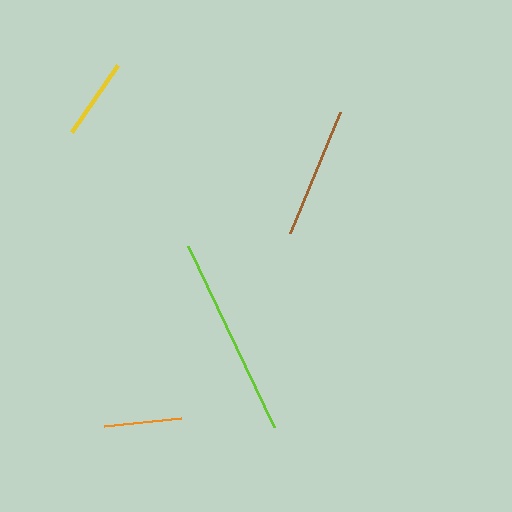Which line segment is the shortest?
The orange line is the shortest at approximately 78 pixels.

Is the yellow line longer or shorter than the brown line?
The brown line is longer than the yellow line.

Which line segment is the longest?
The lime line is the longest at approximately 200 pixels.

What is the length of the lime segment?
The lime segment is approximately 200 pixels long.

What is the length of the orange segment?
The orange segment is approximately 78 pixels long.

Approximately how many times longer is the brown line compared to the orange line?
The brown line is approximately 1.7 times the length of the orange line.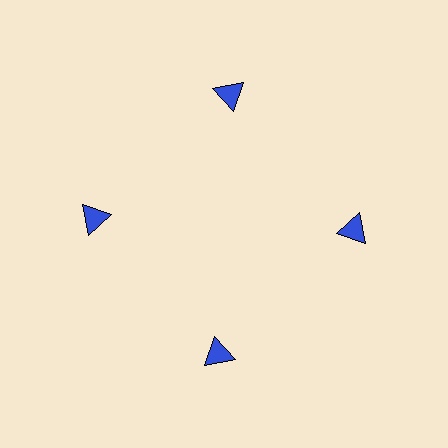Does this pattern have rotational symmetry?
Yes, this pattern has 4-fold rotational symmetry. It looks the same after rotating 90 degrees around the center.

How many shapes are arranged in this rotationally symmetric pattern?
There are 4 shapes, arranged in 4 groups of 1.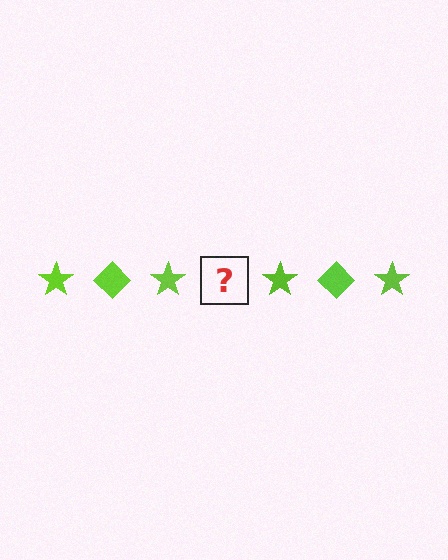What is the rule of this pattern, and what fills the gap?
The rule is that the pattern cycles through star, diamond shapes in lime. The gap should be filled with a lime diamond.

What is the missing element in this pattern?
The missing element is a lime diamond.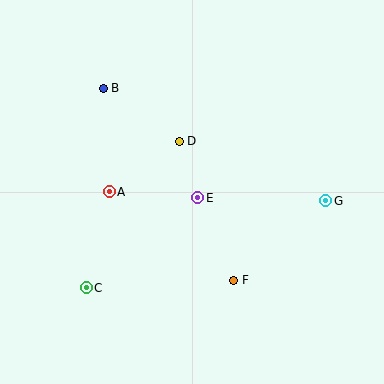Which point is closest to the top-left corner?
Point B is closest to the top-left corner.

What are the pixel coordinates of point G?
Point G is at (326, 201).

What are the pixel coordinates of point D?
Point D is at (179, 141).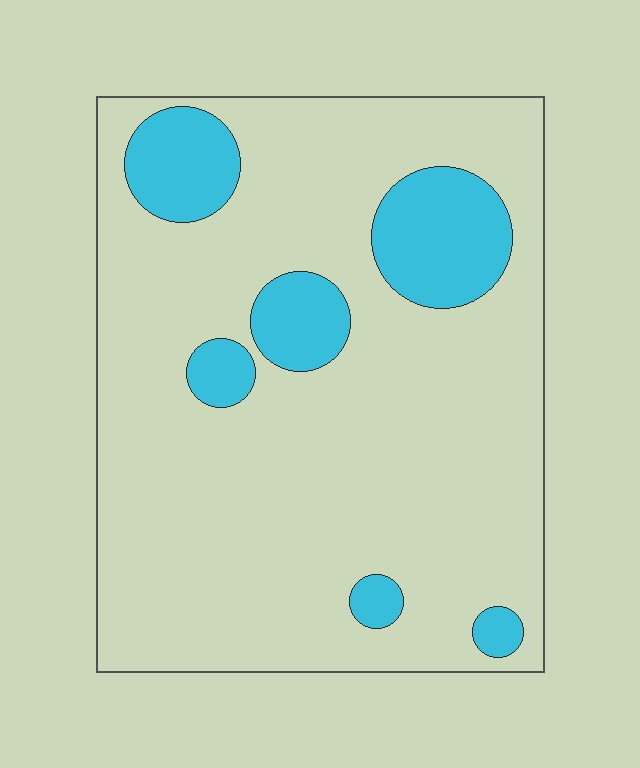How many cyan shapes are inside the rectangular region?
6.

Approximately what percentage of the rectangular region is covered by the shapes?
Approximately 15%.